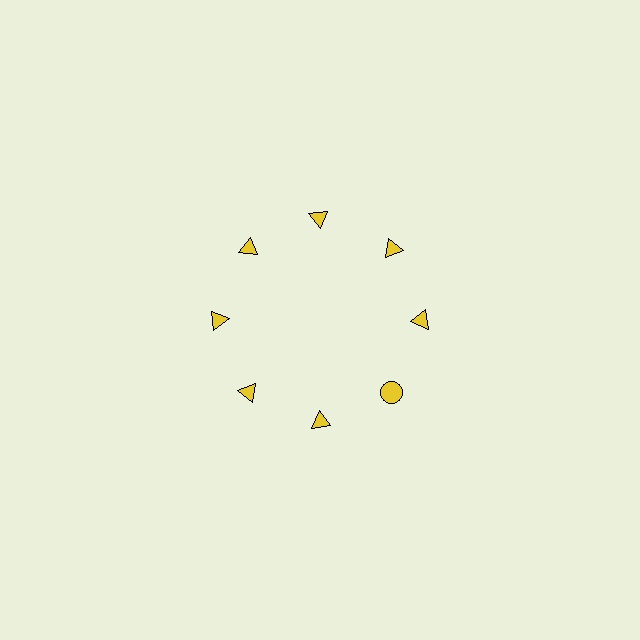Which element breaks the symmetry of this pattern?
The yellow circle at roughly the 4 o'clock position breaks the symmetry. All other shapes are yellow triangles.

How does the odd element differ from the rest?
It has a different shape: circle instead of triangle.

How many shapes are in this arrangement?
There are 8 shapes arranged in a ring pattern.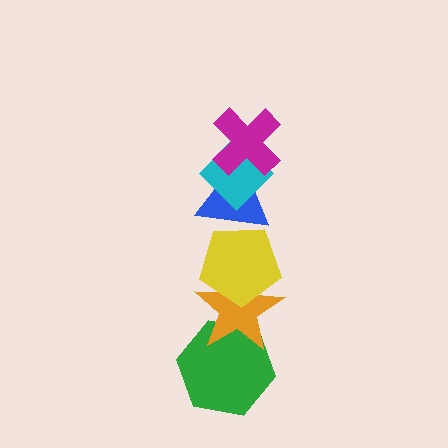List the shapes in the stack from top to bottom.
From top to bottom: the magenta cross, the cyan diamond, the blue triangle, the yellow pentagon, the orange star, the green hexagon.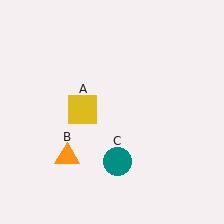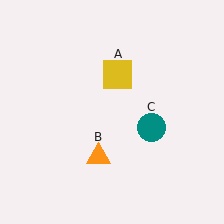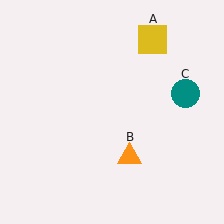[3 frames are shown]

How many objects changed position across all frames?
3 objects changed position: yellow square (object A), orange triangle (object B), teal circle (object C).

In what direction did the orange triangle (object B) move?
The orange triangle (object B) moved right.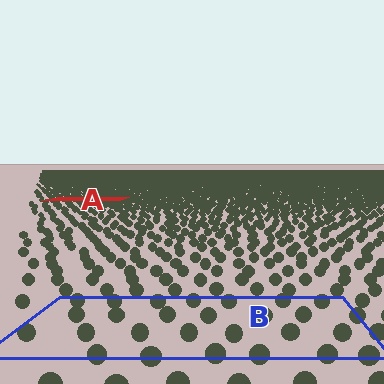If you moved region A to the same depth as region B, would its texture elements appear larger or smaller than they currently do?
They would appear larger. At a closer depth, the same texture elements are projected at a bigger on-screen size.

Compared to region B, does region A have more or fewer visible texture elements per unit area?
Region A has more texture elements per unit area — they are packed more densely because it is farther away.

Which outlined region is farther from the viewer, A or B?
Region A is farther from the viewer — the texture elements inside it appear smaller and more densely packed.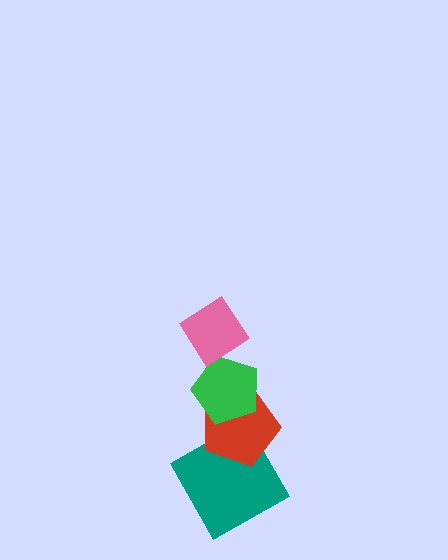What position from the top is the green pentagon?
The green pentagon is 2nd from the top.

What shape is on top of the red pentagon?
The green pentagon is on top of the red pentagon.